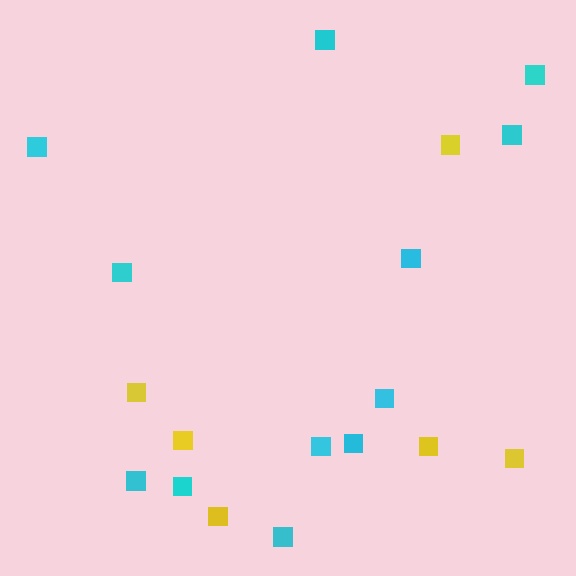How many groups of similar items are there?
There are 2 groups: one group of yellow squares (6) and one group of cyan squares (12).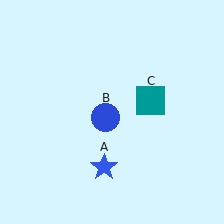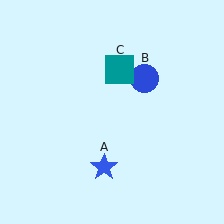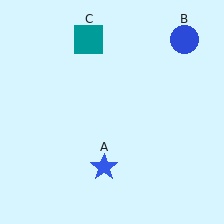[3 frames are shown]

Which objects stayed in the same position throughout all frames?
Blue star (object A) remained stationary.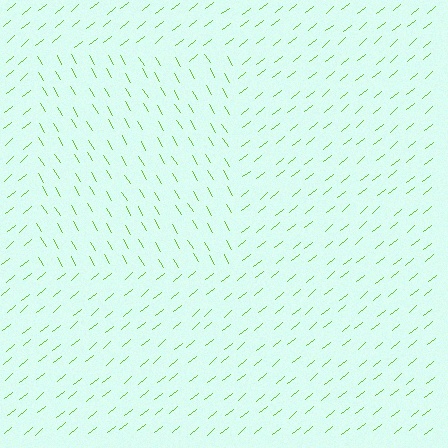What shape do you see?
I see a rectangle.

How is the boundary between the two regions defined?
The boundary is defined purely by a change in line orientation (approximately 81 degrees difference). All lines are the same color and thickness.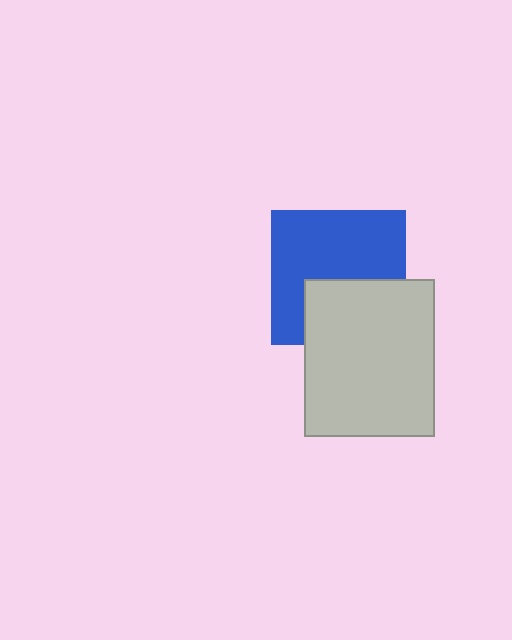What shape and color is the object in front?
The object in front is a light gray rectangle.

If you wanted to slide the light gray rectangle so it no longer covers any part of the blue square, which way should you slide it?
Slide it down — that is the most direct way to separate the two shapes.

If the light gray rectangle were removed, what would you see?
You would see the complete blue square.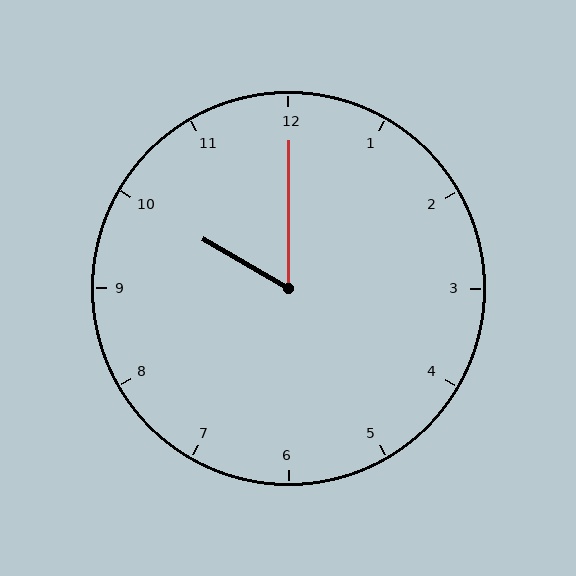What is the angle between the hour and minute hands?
Approximately 60 degrees.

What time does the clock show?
10:00.